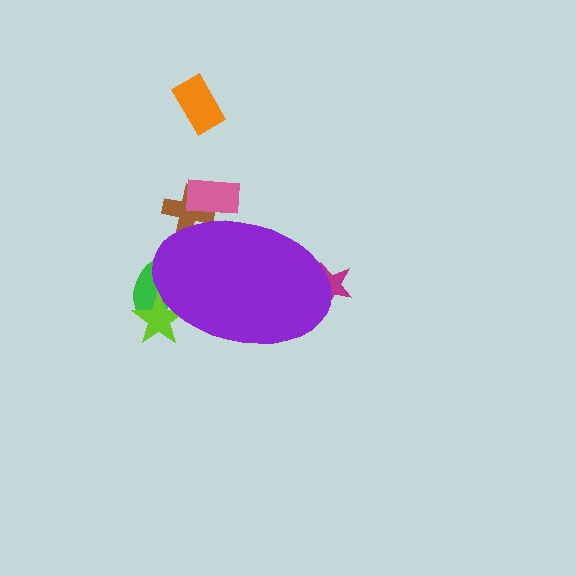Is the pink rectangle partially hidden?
Yes, the pink rectangle is partially hidden behind the purple ellipse.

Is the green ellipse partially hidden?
Yes, the green ellipse is partially hidden behind the purple ellipse.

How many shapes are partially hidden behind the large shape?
5 shapes are partially hidden.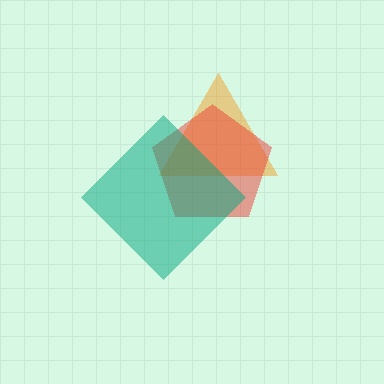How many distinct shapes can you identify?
There are 3 distinct shapes: an orange triangle, a red pentagon, a teal diamond.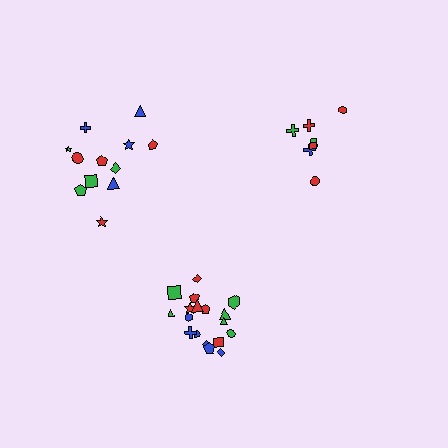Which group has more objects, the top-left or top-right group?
The top-left group.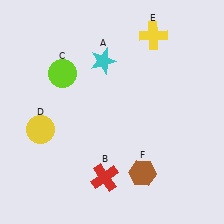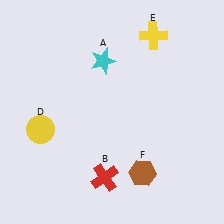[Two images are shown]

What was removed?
The lime circle (C) was removed in Image 2.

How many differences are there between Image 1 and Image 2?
There is 1 difference between the two images.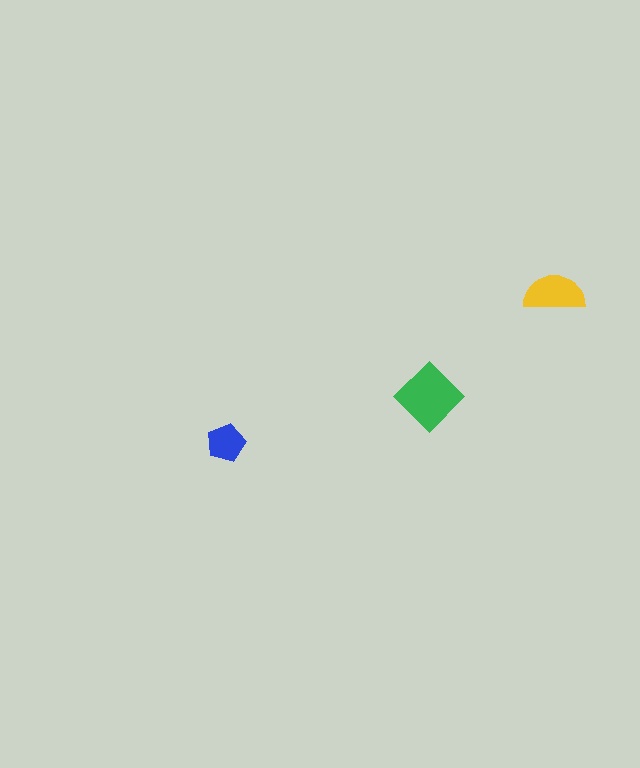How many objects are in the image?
There are 3 objects in the image.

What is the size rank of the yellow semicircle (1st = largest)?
2nd.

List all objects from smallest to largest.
The blue pentagon, the yellow semicircle, the green diamond.